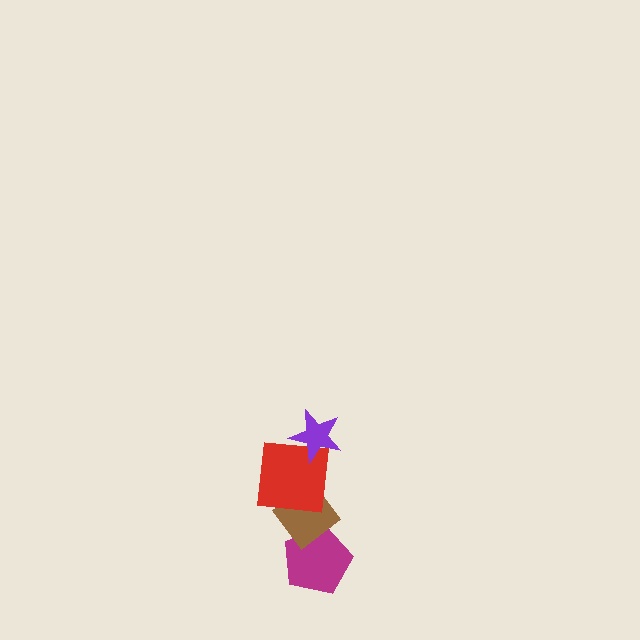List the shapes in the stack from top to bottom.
From top to bottom: the purple star, the red square, the brown diamond, the magenta pentagon.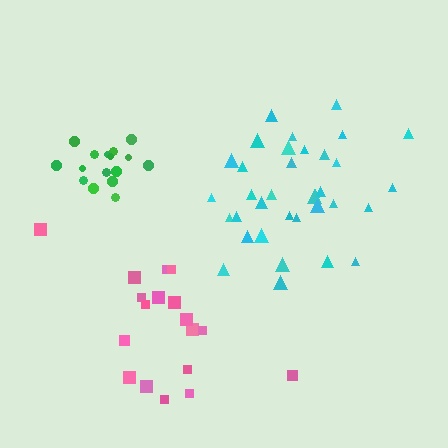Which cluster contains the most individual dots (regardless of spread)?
Cyan (35).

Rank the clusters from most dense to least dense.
green, cyan, pink.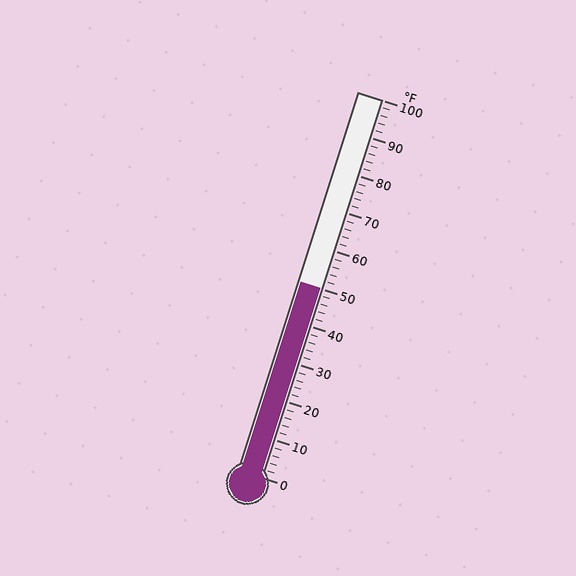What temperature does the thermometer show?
The thermometer shows approximately 50°F.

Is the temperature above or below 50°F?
The temperature is at 50°F.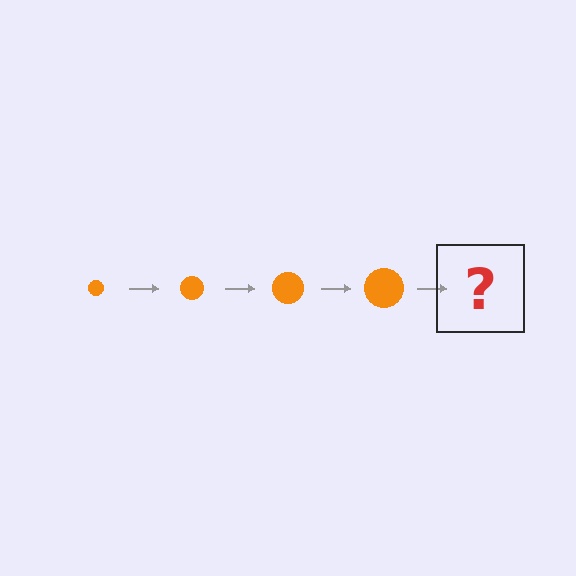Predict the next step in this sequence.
The next step is an orange circle, larger than the previous one.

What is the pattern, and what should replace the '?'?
The pattern is that the circle gets progressively larger each step. The '?' should be an orange circle, larger than the previous one.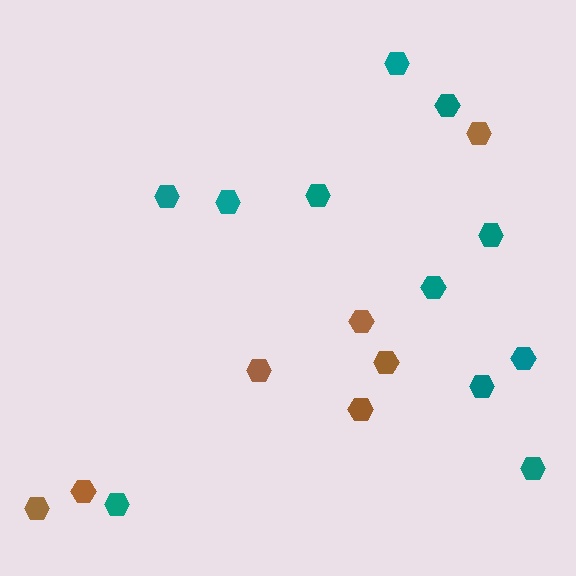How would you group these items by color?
There are 2 groups: one group of teal hexagons (11) and one group of brown hexagons (7).